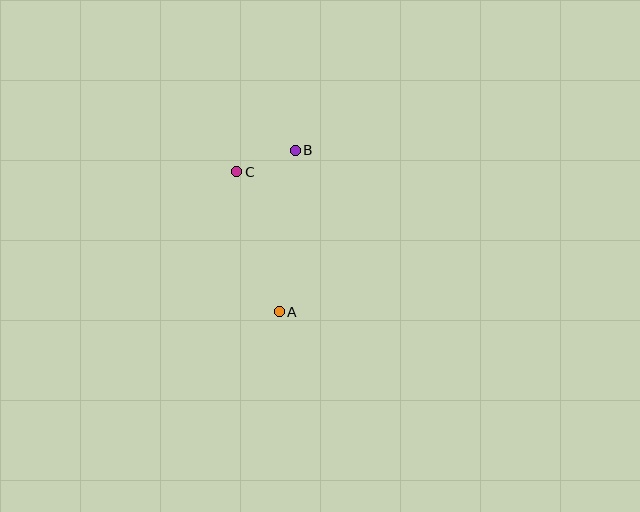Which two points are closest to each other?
Points B and C are closest to each other.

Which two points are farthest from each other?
Points A and B are farthest from each other.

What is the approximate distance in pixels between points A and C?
The distance between A and C is approximately 146 pixels.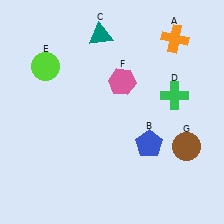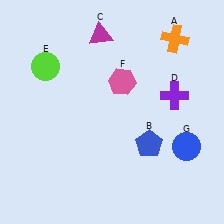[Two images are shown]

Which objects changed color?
C changed from teal to magenta. D changed from green to purple. G changed from brown to blue.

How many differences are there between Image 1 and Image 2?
There are 3 differences between the two images.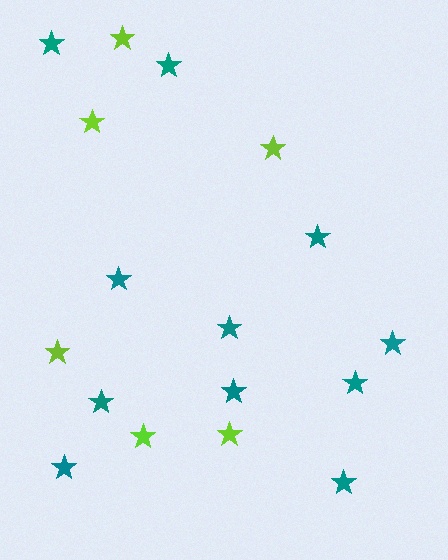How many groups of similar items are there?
There are 2 groups: one group of teal stars (11) and one group of lime stars (6).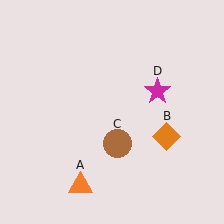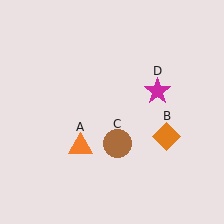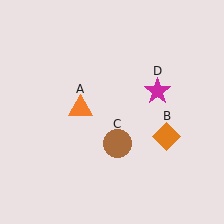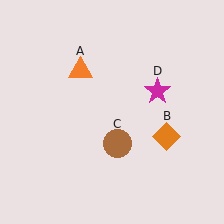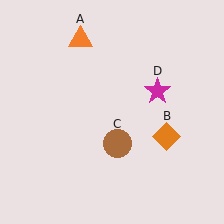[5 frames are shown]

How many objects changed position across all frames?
1 object changed position: orange triangle (object A).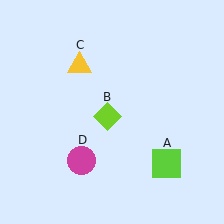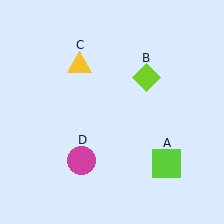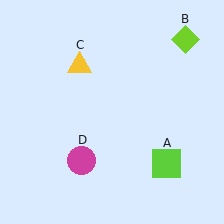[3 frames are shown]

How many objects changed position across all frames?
1 object changed position: lime diamond (object B).